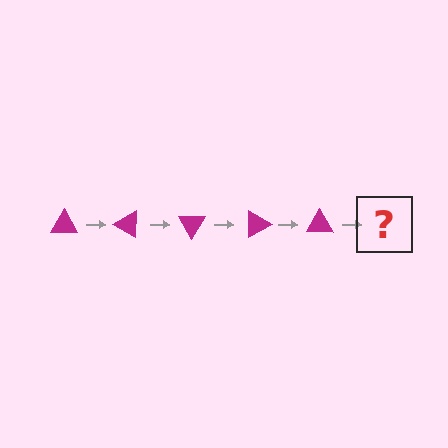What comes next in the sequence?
The next element should be a magenta triangle rotated 150 degrees.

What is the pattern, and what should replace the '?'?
The pattern is that the triangle rotates 30 degrees each step. The '?' should be a magenta triangle rotated 150 degrees.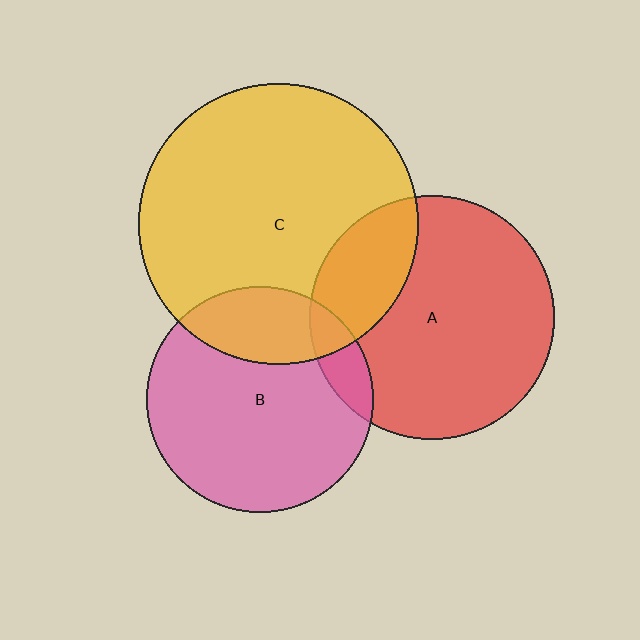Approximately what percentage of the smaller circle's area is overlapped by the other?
Approximately 25%.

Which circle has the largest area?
Circle C (yellow).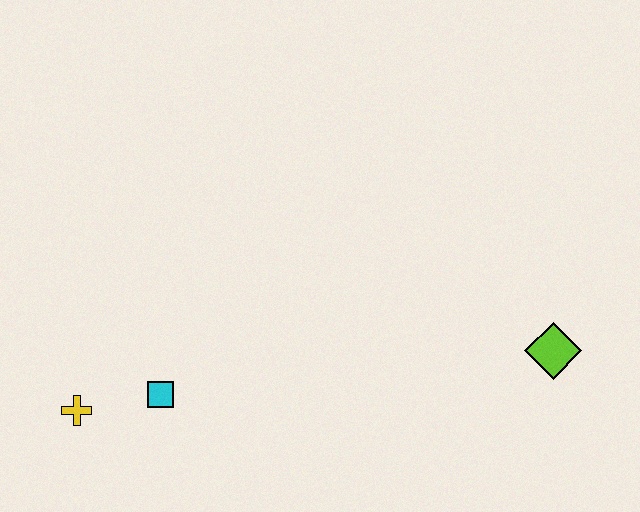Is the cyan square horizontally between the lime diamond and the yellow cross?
Yes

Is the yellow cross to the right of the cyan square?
No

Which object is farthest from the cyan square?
The lime diamond is farthest from the cyan square.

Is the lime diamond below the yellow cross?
No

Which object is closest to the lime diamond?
The cyan square is closest to the lime diamond.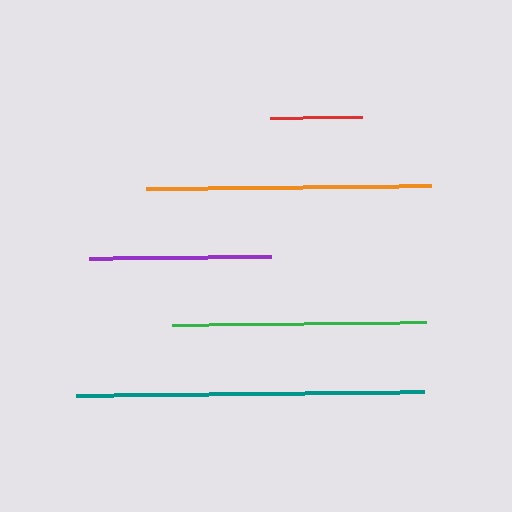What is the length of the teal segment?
The teal segment is approximately 348 pixels long.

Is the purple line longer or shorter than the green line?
The green line is longer than the purple line.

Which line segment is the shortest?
The red line is the shortest at approximately 92 pixels.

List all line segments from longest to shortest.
From longest to shortest: teal, orange, green, purple, red.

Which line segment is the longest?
The teal line is the longest at approximately 348 pixels.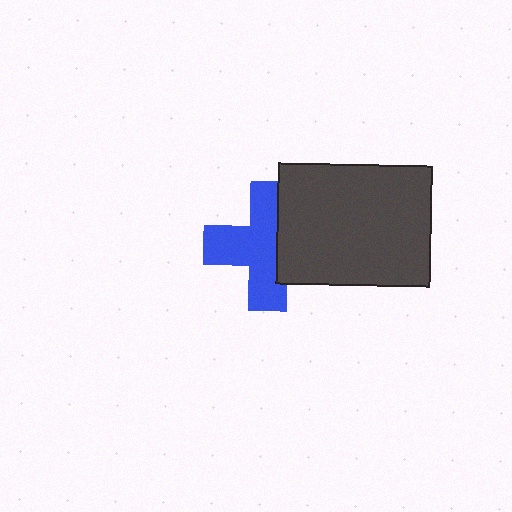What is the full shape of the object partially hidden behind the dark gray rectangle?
The partially hidden object is a blue cross.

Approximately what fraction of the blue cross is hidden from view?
Roughly 36% of the blue cross is hidden behind the dark gray rectangle.